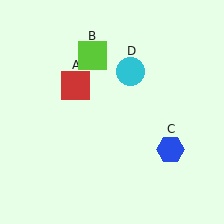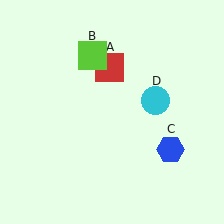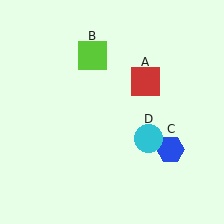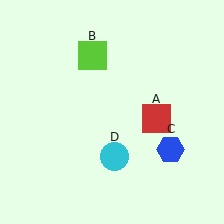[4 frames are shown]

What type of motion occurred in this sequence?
The red square (object A), cyan circle (object D) rotated clockwise around the center of the scene.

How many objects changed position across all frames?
2 objects changed position: red square (object A), cyan circle (object D).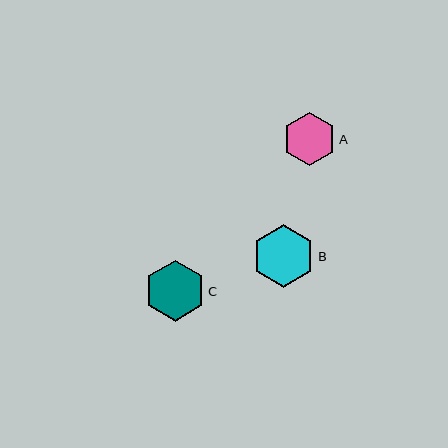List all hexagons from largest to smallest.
From largest to smallest: B, C, A.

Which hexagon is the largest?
Hexagon B is the largest with a size of approximately 63 pixels.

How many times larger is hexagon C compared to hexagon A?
Hexagon C is approximately 1.1 times the size of hexagon A.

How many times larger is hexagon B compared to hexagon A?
Hexagon B is approximately 1.2 times the size of hexagon A.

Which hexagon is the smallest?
Hexagon A is the smallest with a size of approximately 53 pixels.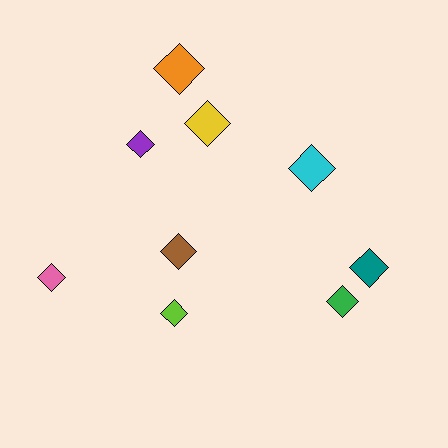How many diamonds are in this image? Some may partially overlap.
There are 9 diamonds.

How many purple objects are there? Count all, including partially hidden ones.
There is 1 purple object.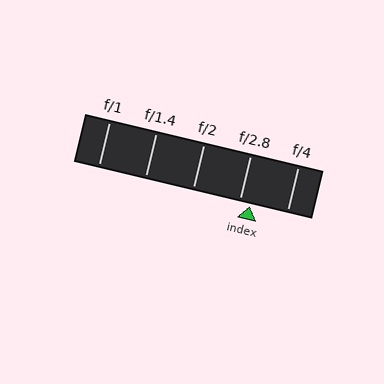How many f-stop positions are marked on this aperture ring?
There are 5 f-stop positions marked.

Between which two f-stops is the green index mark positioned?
The index mark is between f/2.8 and f/4.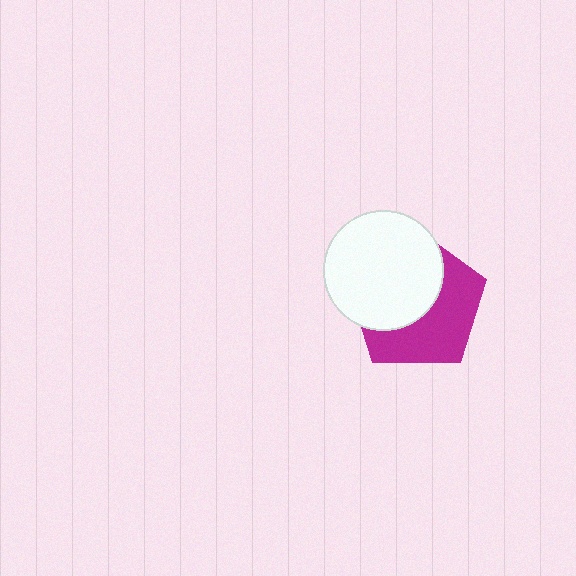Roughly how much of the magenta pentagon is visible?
About half of it is visible (roughly 49%).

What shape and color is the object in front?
The object in front is a white circle.